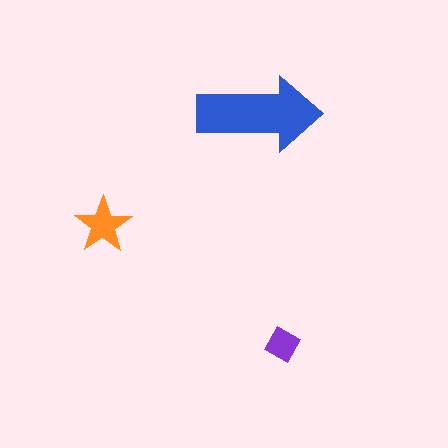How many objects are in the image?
There are 3 objects in the image.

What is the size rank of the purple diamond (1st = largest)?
3rd.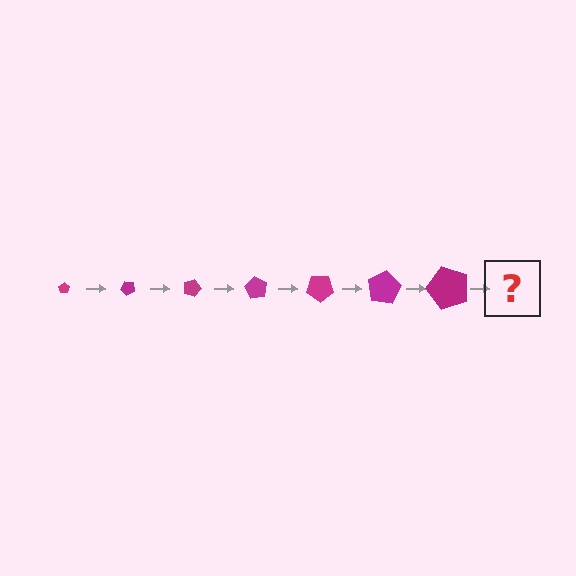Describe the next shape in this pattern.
It should be a pentagon, larger than the previous one and rotated 315 degrees from the start.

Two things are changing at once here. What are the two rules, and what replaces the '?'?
The two rules are that the pentagon grows larger each step and it rotates 45 degrees each step. The '?' should be a pentagon, larger than the previous one and rotated 315 degrees from the start.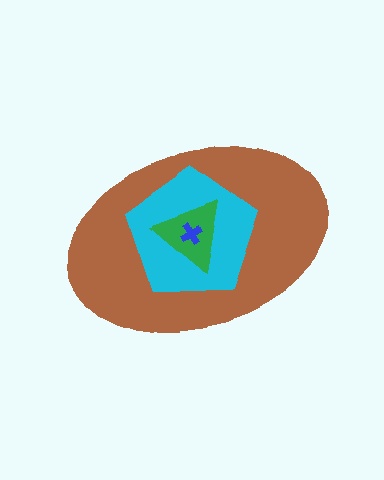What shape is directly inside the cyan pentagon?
The green triangle.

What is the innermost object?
The blue cross.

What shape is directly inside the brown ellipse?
The cyan pentagon.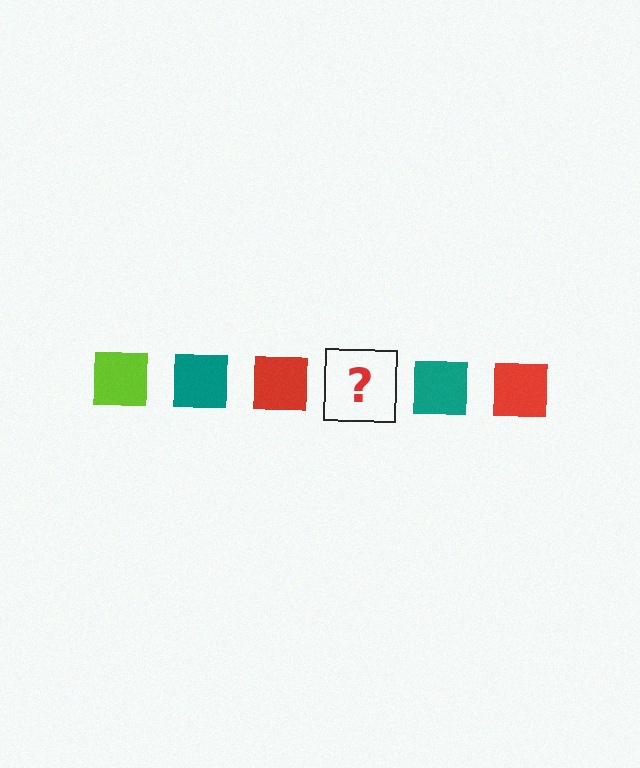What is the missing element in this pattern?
The missing element is a lime square.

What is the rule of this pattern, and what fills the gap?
The rule is that the pattern cycles through lime, teal, red squares. The gap should be filled with a lime square.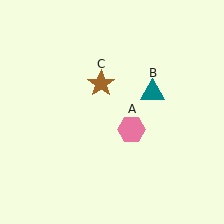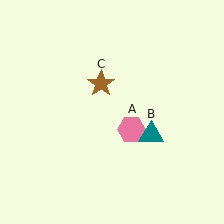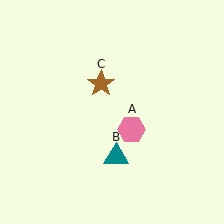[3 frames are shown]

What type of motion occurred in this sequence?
The teal triangle (object B) rotated clockwise around the center of the scene.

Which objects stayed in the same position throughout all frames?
Pink hexagon (object A) and brown star (object C) remained stationary.